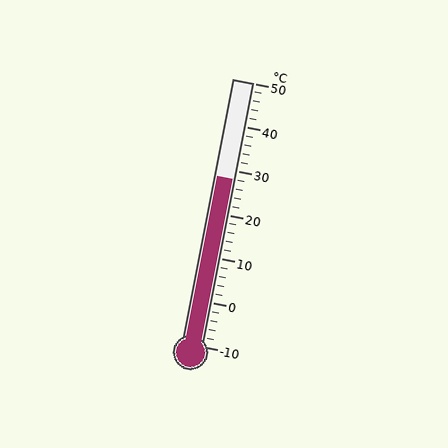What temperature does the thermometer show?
The thermometer shows approximately 28°C.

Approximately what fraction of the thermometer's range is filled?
The thermometer is filled to approximately 65% of its range.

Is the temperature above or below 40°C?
The temperature is below 40°C.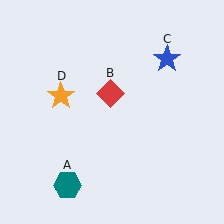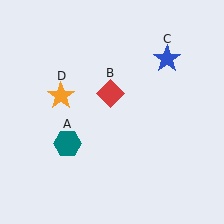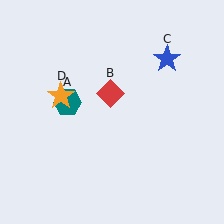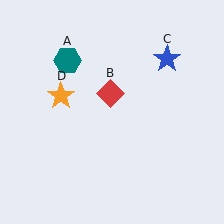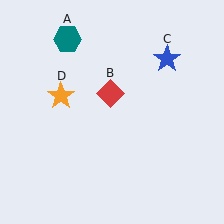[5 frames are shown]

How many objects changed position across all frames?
1 object changed position: teal hexagon (object A).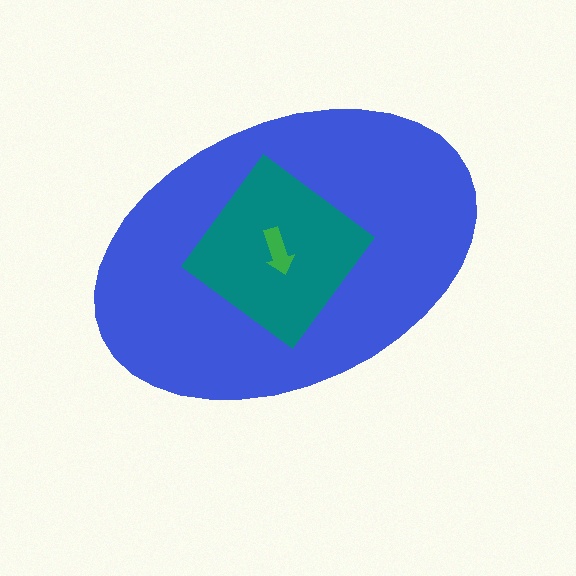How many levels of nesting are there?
3.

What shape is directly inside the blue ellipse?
The teal diamond.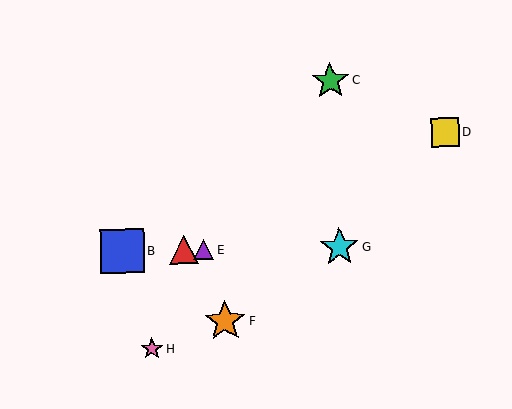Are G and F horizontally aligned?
No, G is at y≈247 and F is at y≈321.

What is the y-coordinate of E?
Object E is at y≈250.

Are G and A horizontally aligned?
Yes, both are at y≈247.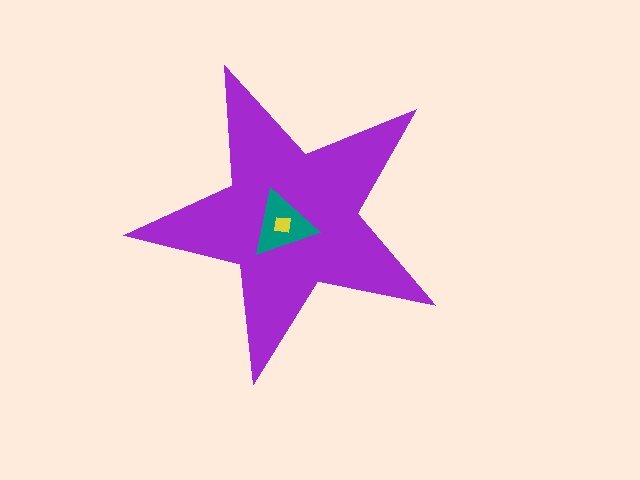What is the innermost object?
The yellow square.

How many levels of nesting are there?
3.